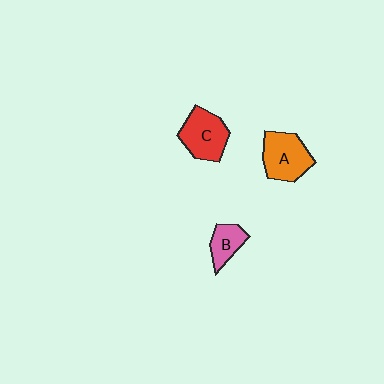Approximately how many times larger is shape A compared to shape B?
Approximately 1.7 times.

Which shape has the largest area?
Shape A (orange).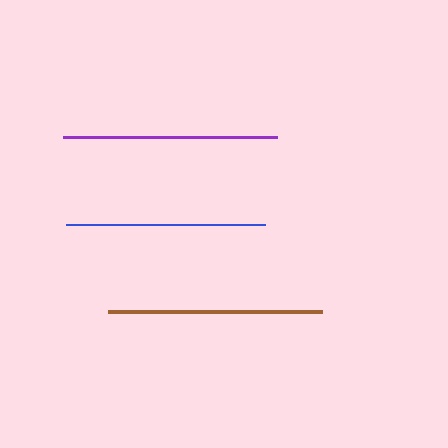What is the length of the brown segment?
The brown segment is approximately 215 pixels long.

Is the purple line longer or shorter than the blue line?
The purple line is longer than the blue line.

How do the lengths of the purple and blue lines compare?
The purple and blue lines are approximately the same length.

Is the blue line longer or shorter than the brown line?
The brown line is longer than the blue line.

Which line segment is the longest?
The brown line is the longest at approximately 215 pixels.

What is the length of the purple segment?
The purple segment is approximately 214 pixels long.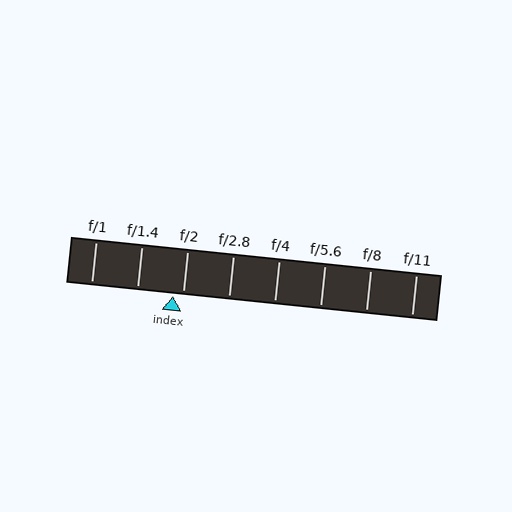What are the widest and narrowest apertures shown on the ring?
The widest aperture shown is f/1 and the narrowest is f/11.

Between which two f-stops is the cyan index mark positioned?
The index mark is between f/1.4 and f/2.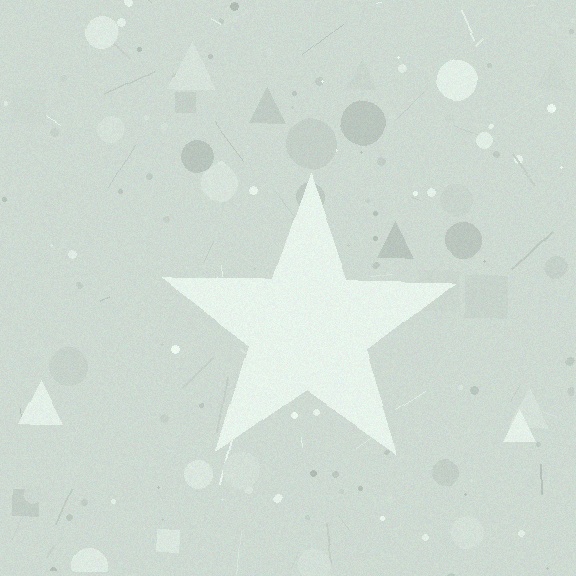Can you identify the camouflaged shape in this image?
The camouflaged shape is a star.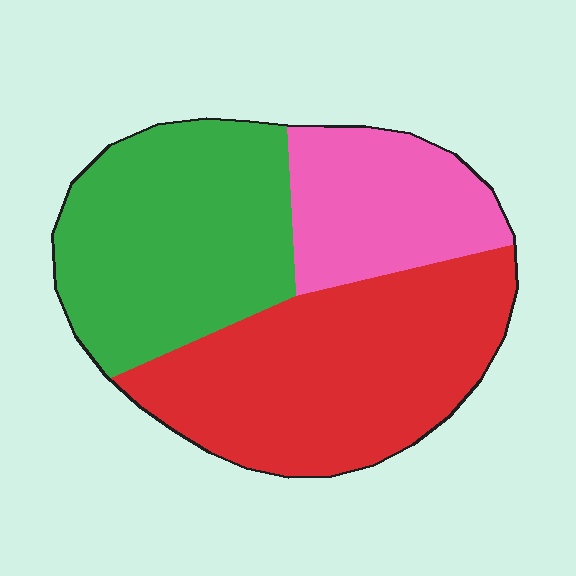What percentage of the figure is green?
Green covers 37% of the figure.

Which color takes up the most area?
Red, at roughly 40%.